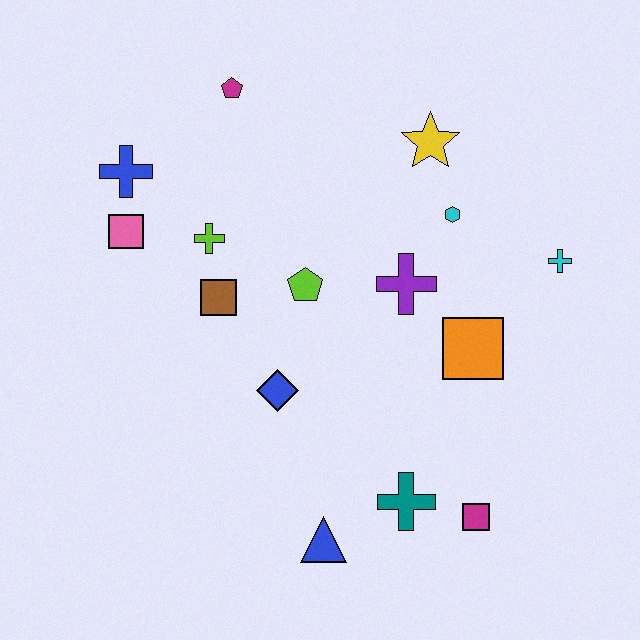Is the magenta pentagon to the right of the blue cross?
Yes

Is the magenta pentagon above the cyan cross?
Yes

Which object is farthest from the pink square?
The magenta square is farthest from the pink square.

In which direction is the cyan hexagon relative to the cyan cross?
The cyan hexagon is to the left of the cyan cross.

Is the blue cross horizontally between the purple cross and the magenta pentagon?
No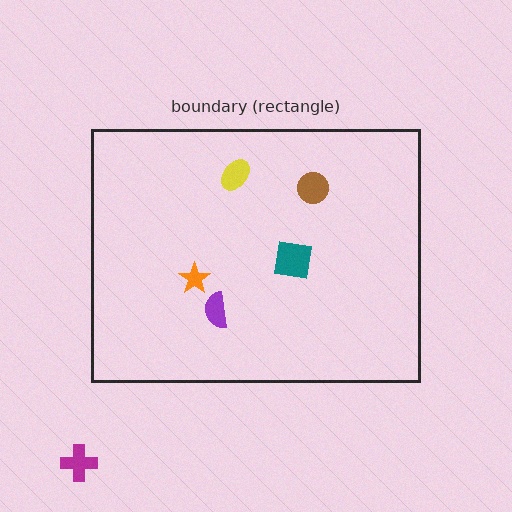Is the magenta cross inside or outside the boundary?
Outside.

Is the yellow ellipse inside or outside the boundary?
Inside.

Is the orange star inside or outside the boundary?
Inside.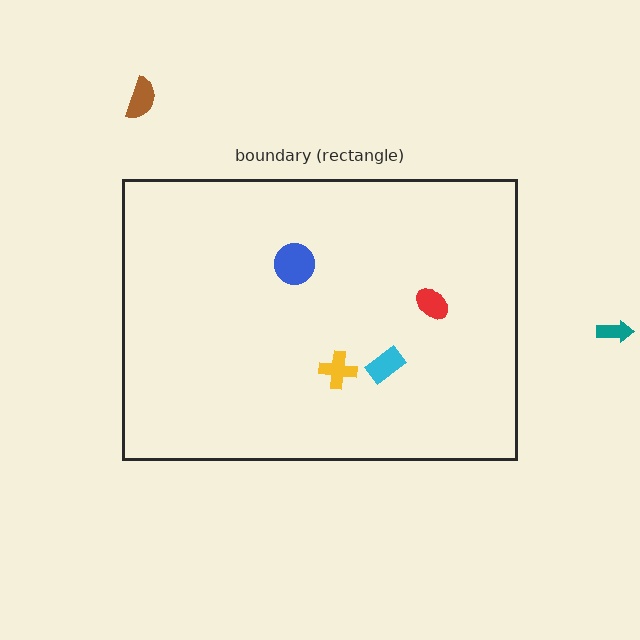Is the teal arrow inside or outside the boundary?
Outside.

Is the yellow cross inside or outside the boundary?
Inside.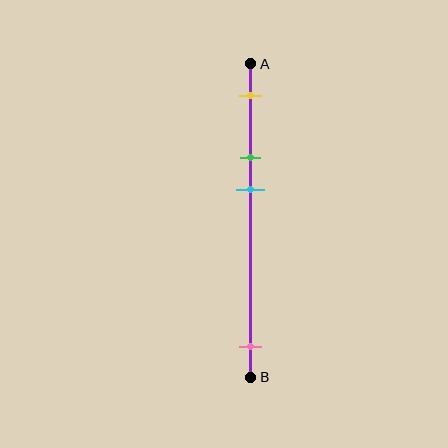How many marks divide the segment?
There are 4 marks dividing the segment.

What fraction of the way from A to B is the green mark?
The green mark is approximately 30% (0.3) of the way from A to B.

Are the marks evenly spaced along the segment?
No, the marks are not evenly spaced.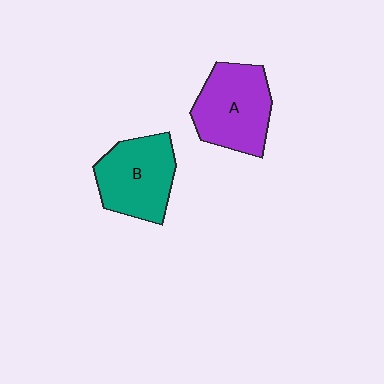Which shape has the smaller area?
Shape B (teal).